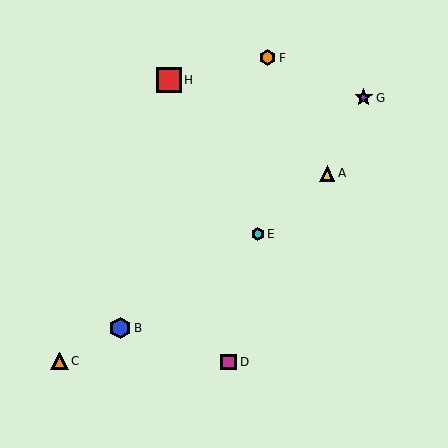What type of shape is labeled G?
Shape G is a purple star.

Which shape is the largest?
The red square (labeled H) is the largest.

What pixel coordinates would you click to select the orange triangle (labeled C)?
Click at (59, 361) to select the orange triangle C.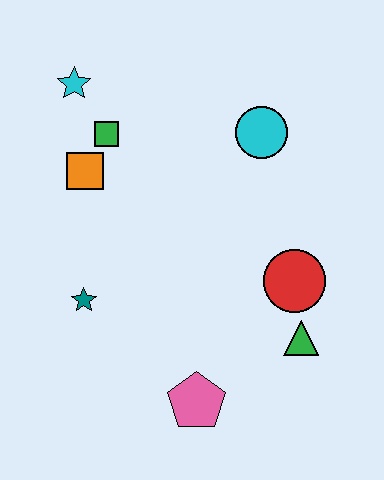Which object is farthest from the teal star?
The cyan circle is farthest from the teal star.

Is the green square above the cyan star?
No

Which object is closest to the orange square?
The green square is closest to the orange square.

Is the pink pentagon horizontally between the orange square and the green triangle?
Yes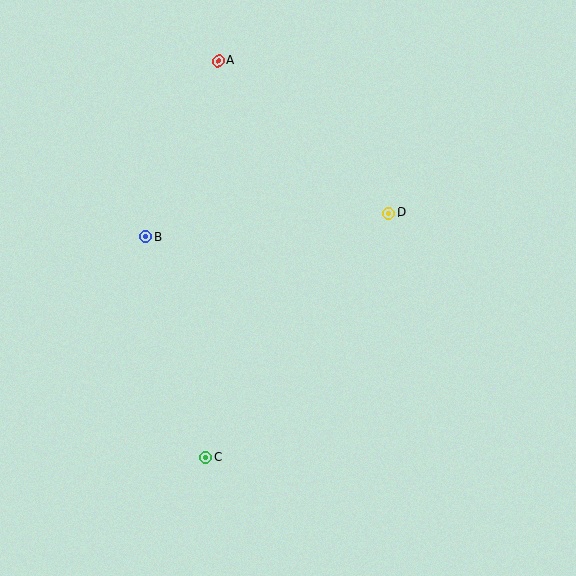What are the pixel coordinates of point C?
Point C is at (206, 457).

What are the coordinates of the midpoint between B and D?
The midpoint between B and D is at (267, 225).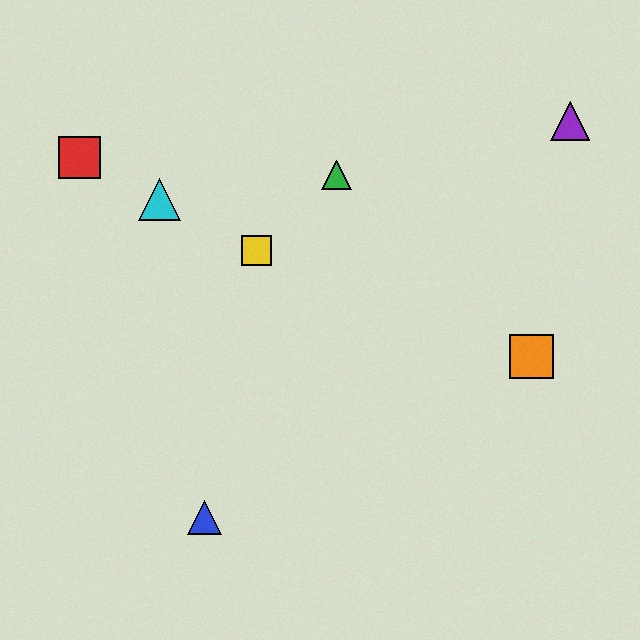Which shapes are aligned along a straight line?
The red square, the yellow square, the cyan triangle are aligned along a straight line.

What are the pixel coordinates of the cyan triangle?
The cyan triangle is at (159, 199).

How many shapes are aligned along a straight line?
3 shapes (the red square, the yellow square, the cyan triangle) are aligned along a straight line.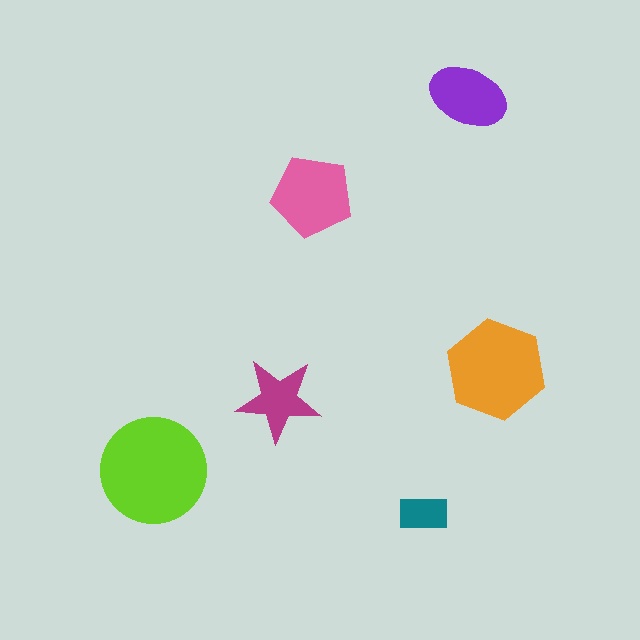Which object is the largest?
The lime circle.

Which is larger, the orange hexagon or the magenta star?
The orange hexagon.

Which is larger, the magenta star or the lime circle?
The lime circle.